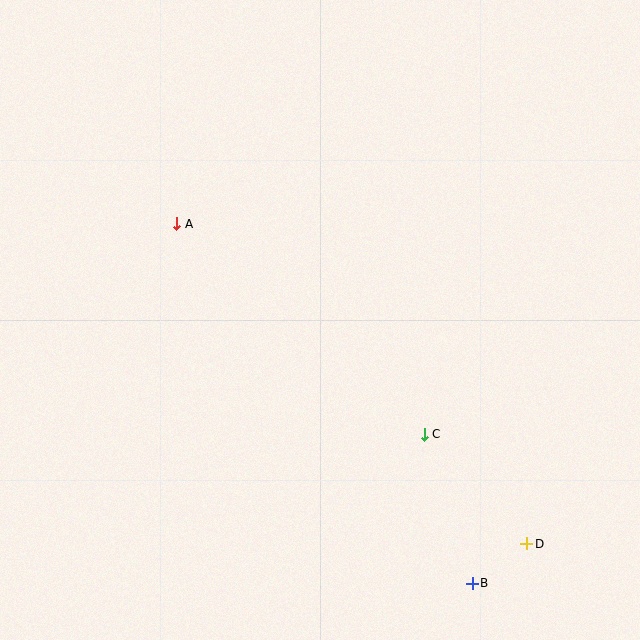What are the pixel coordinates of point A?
Point A is at (177, 224).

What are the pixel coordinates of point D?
Point D is at (527, 544).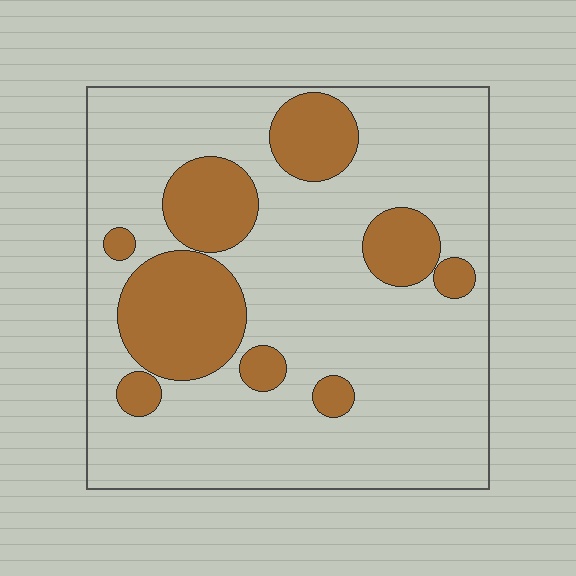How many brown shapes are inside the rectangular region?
9.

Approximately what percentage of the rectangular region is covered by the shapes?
Approximately 25%.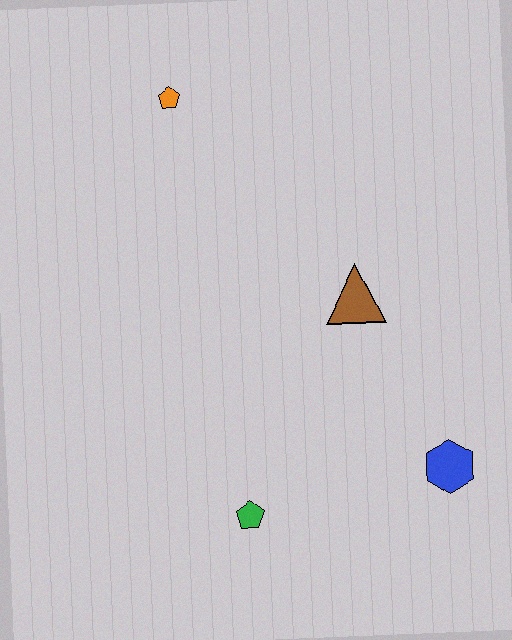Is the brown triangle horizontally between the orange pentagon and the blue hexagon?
Yes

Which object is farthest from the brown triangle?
The orange pentagon is farthest from the brown triangle.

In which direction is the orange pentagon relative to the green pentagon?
The orange pentagon is above the green pentagon.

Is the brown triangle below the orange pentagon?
Yes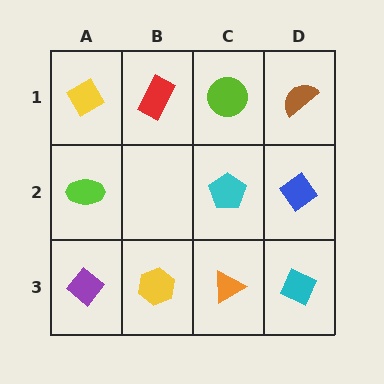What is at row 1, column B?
A red rectangle.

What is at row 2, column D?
A blue diamond.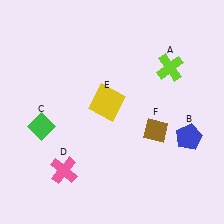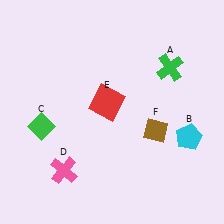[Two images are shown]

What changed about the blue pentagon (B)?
In Image 1, B is blue. In Image 2, it changed to cyan.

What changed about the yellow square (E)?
In Image 1, E is yellow. In Image 2, it changed to red.